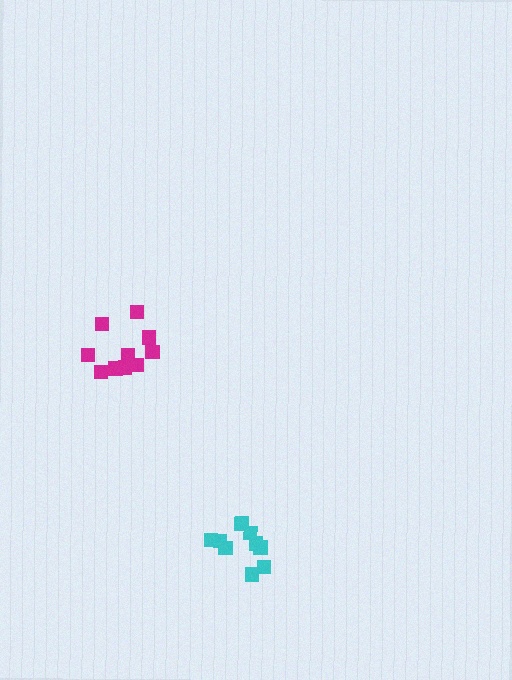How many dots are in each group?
Group 1: 10 dots, Group 2: 10 dots (20 total).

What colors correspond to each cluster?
The clusters are colored: cyan, magenta.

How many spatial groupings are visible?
There are 2 spatial groupings.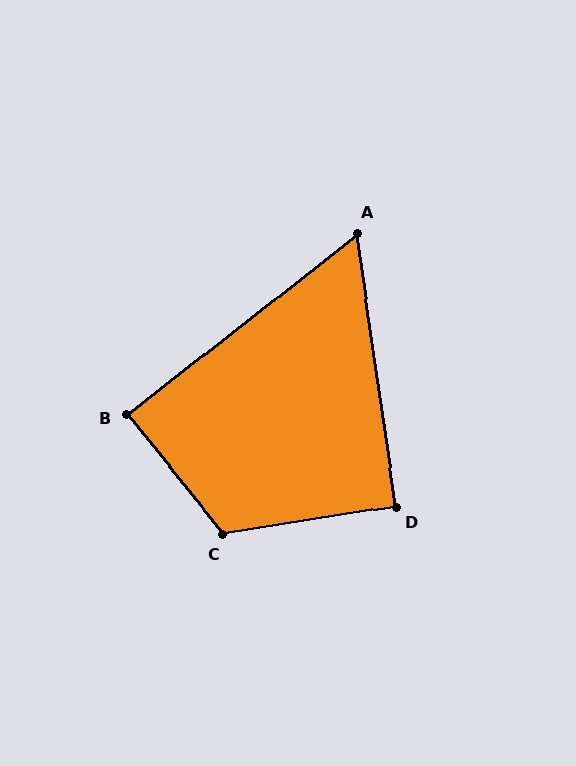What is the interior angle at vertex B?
Approximately 89 degrees (approximately right).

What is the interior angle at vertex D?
Approximately 91 degrees (approximately right).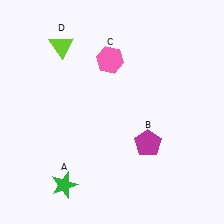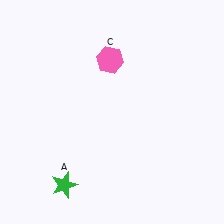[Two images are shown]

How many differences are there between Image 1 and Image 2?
There are 2 differences between the two images.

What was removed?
The magenta pentagon (B), the lime triangle (D) were removed in Image 2.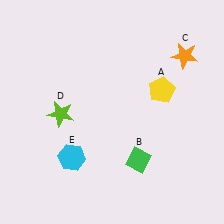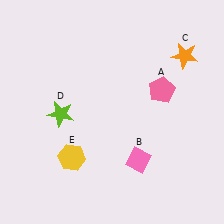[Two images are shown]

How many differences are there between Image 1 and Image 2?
There are 3 differences between the two images.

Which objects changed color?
A changed from yellow to pink. B changed from green to pink. E changed from cyan to yellow.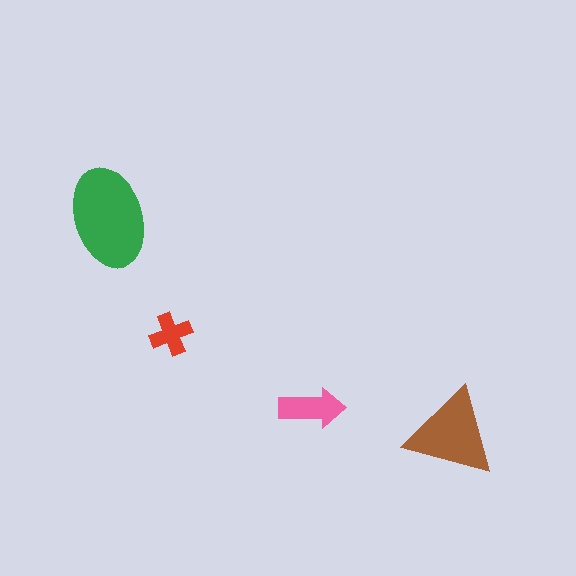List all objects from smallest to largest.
The red cross, the pink arrow, the brown triangle, the green ellipse.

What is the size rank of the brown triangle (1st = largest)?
2nd.